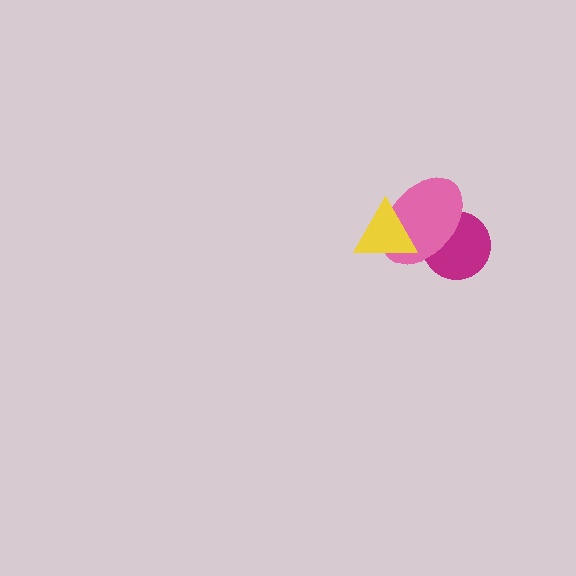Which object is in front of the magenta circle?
The pink ellipse is in front of the magenta circle.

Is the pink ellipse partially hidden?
Yes, it is partially covered by another shape.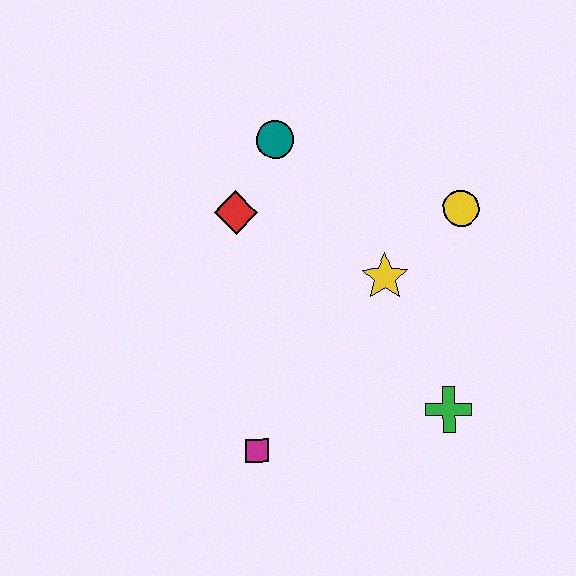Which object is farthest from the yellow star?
The magenta square is farthest from the yellow star.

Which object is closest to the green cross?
The yellow star is closest to the green cross.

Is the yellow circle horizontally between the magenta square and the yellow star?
No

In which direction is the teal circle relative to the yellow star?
The teal circle is above the yellow star.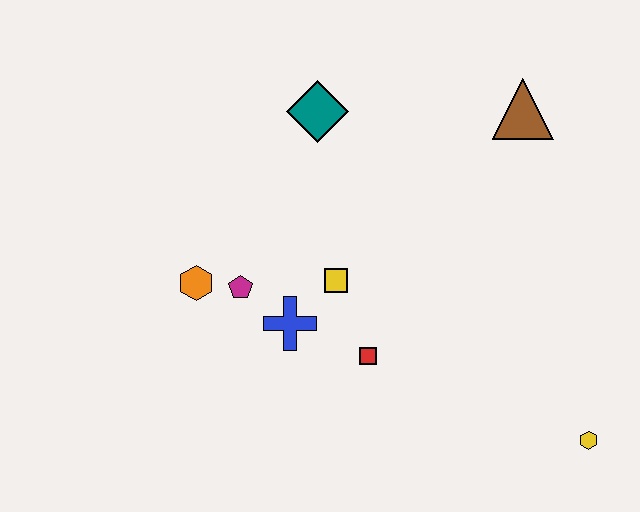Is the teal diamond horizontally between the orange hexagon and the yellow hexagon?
Yes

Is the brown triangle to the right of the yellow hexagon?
No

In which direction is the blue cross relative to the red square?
The blue cross is to the left of the red square.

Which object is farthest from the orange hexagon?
The yellow hexagon is farthest from the orange hexagon.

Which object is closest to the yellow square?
The blue cross is closest to the yellow square.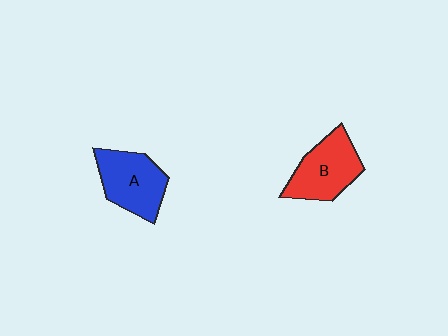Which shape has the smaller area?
Shape B (red).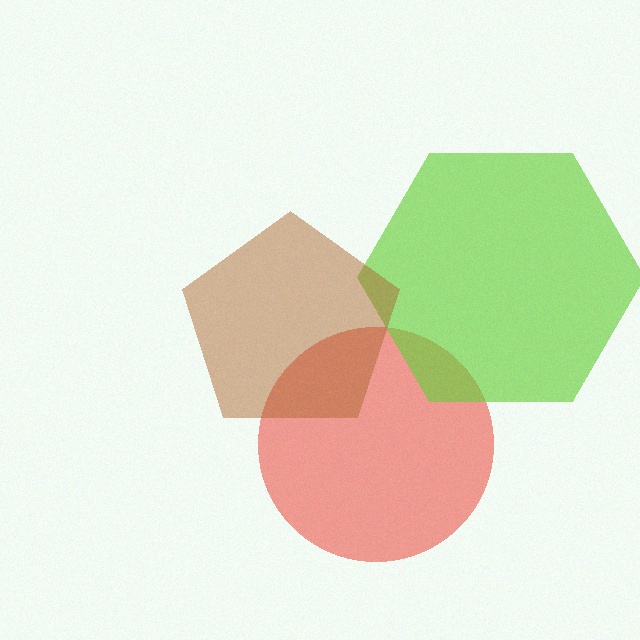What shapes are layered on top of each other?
The layered shapes are: a red circle, a lime hexagon, a brown pentagon.